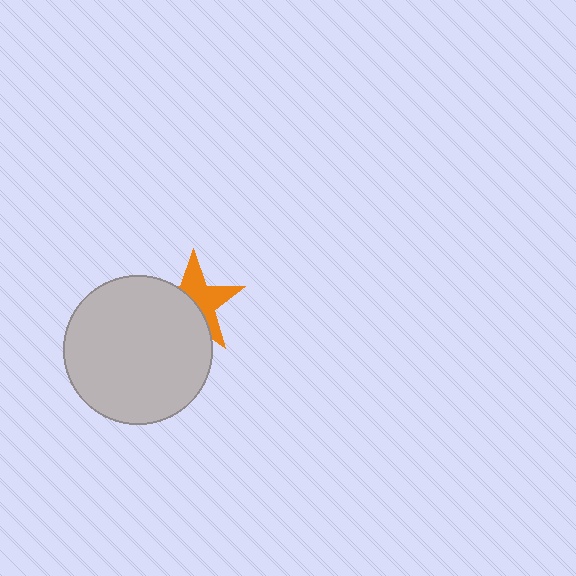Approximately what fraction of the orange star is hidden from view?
Roughly 49% of the orange star is hidden behind the light gray circle.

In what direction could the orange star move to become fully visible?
The orange star could move toward the upper-right. That would shift it out from behind the light gray circle entirely.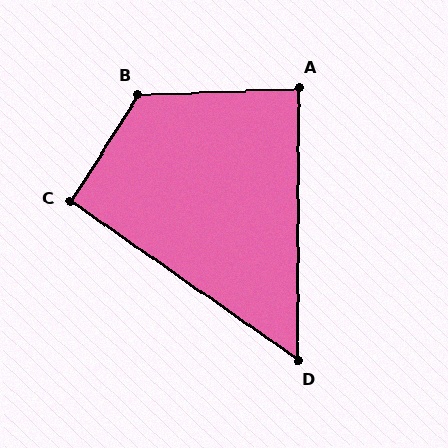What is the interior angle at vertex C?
Approximately 93 degrees (approximately right).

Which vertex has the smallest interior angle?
D, at approximately 55 degrees.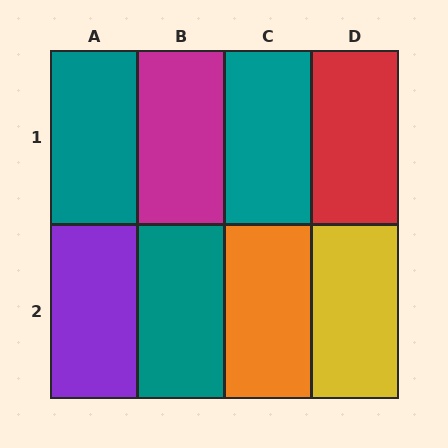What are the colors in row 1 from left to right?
Teal, magenta, teal, red.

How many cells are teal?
3 cells are teal.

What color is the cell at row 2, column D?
Yellow.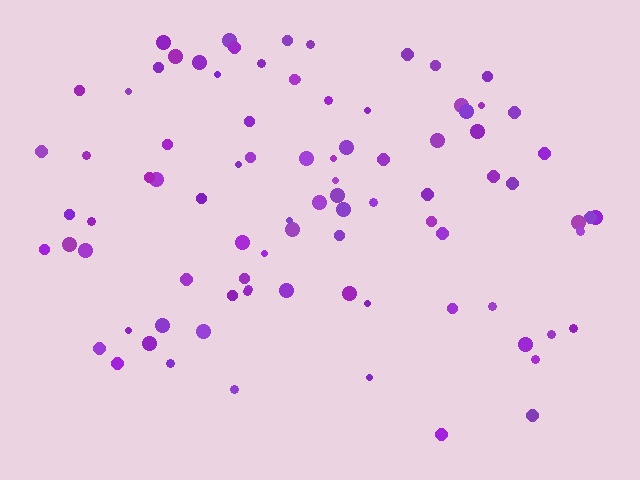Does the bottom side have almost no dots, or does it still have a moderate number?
Still a moderate number, just noticeably fewer than the top.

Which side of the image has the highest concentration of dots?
The top.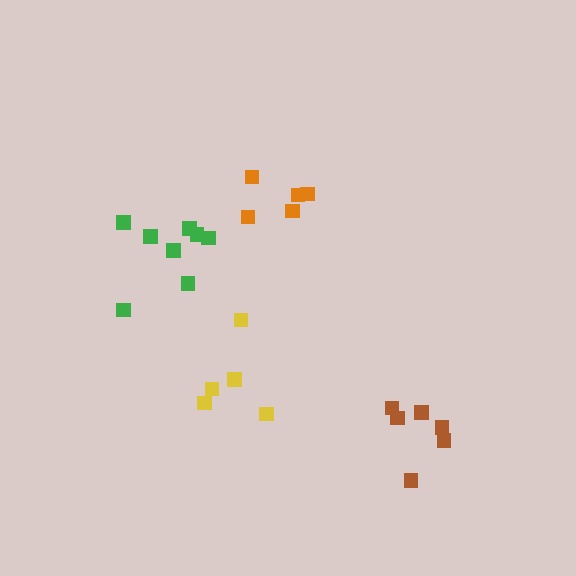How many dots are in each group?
Group 1: 5 dots, Group 2: 6 dots, Group 3: 8 dots, Group 4: 5 dots (24 total).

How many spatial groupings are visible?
There are 4 spatial groupings.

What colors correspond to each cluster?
The clusters are colored: yellow, brown, green, orange.